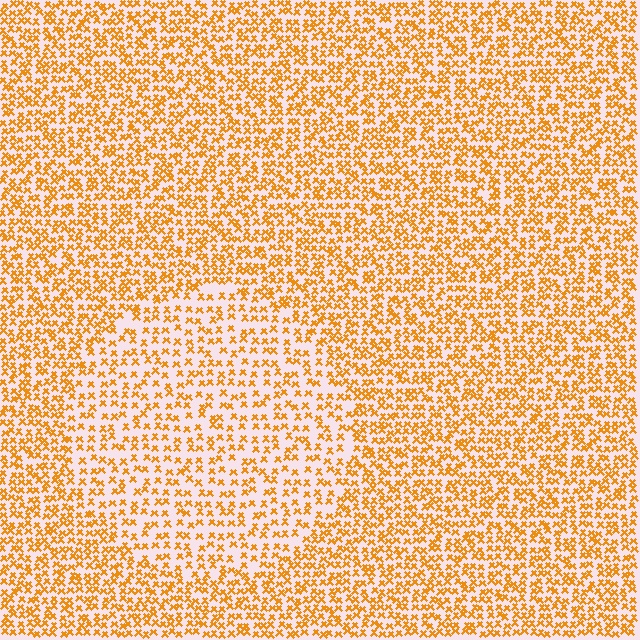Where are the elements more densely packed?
The elements are more densely packed outside the circle boundary.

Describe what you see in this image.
The image contains small orange elements arranged at two different densities. A circle-shaped region is visible where the elements are less densely packed than the surrounding area.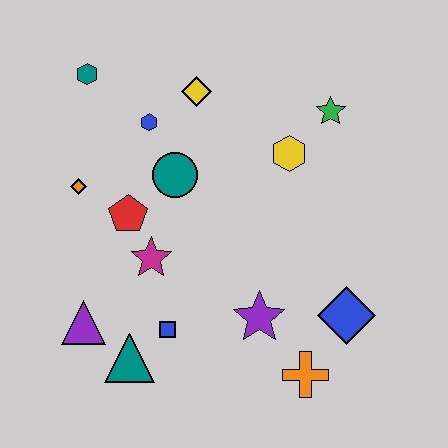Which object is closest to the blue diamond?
The orange cross is closest to the blue diamond.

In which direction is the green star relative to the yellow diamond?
The green star is to the right of the yellow diamond.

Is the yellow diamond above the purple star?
Yes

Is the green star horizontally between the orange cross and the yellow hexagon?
No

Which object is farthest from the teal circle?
The orange cross is farthest from the teal circle.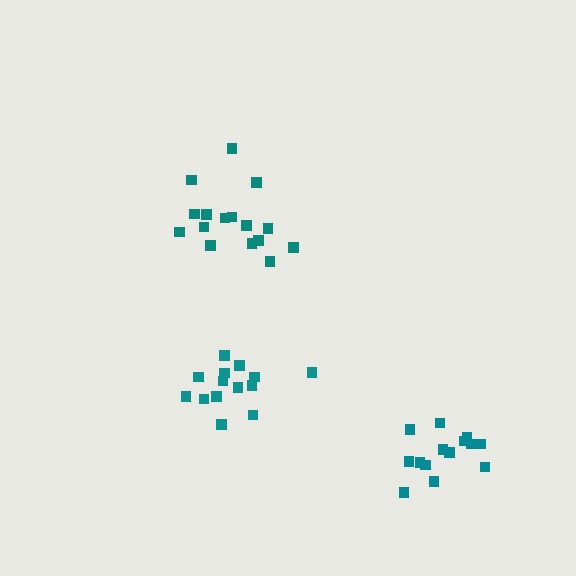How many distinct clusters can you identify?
There are 3 distinct clusters.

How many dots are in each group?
Group 1: 16 dots, Group 2: 14 dots, Group 3: 14 dots (44 total).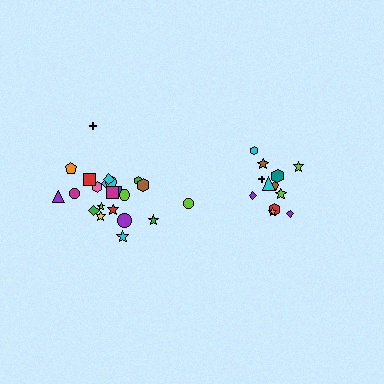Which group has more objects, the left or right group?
The left group.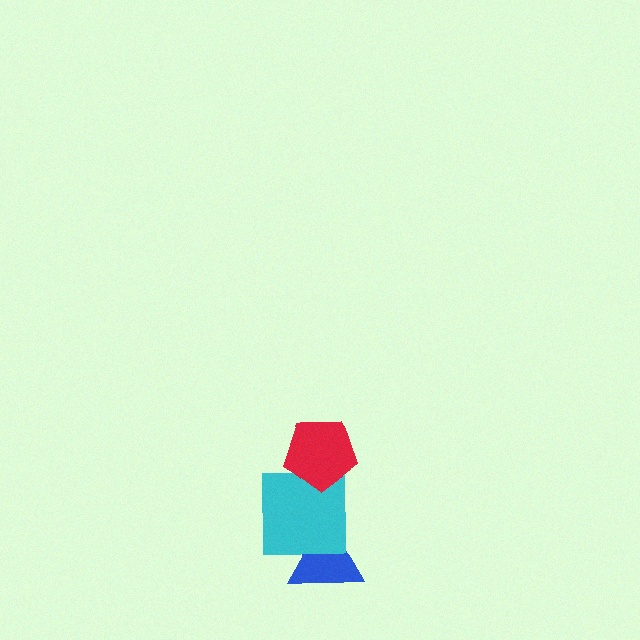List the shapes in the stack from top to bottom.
From top to bottom: the red pentagon, the cyan square, the blue triangle.